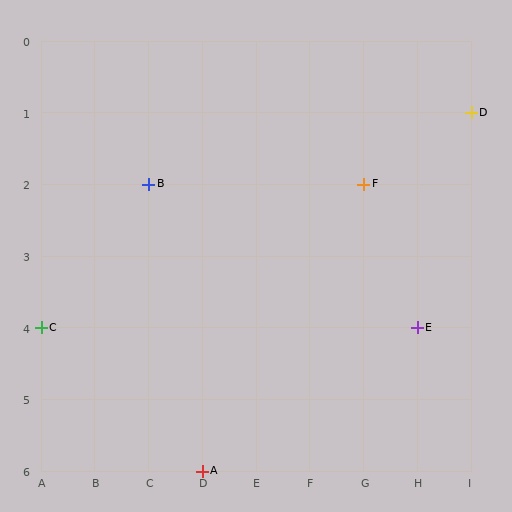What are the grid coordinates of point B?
Point B is at grid coordinates (C, 2).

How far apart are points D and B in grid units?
Points D and B are 6 columns and 1 row apart (about 6.1 grid units diagonally).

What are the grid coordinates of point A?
Point A is at grid coordinates (D, 6).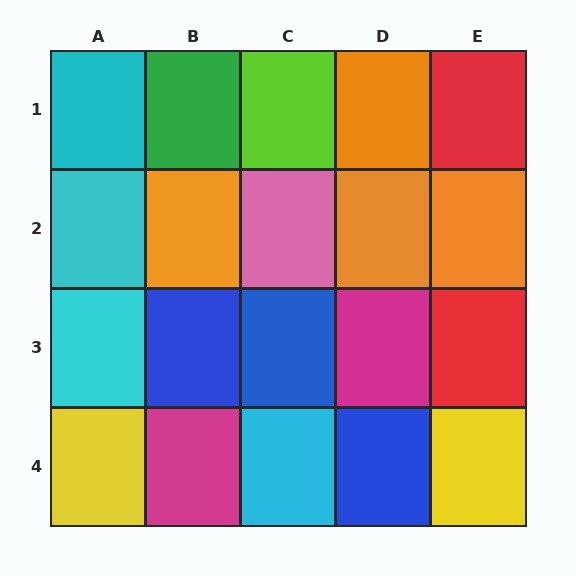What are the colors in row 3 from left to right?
Cyan, blue, blue, magenta, red.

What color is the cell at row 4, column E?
Yellow.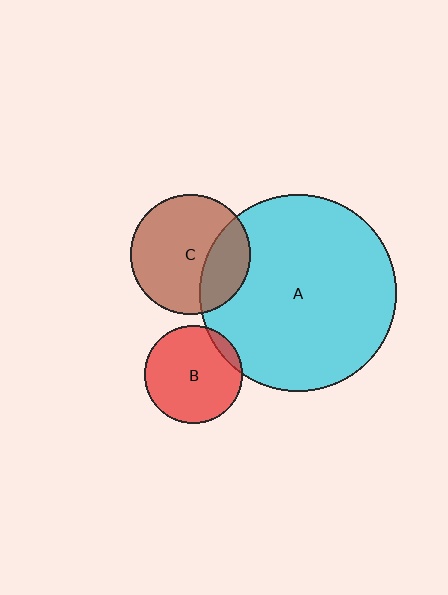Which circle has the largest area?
Circle A (cyan).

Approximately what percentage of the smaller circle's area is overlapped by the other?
Approximately 30%.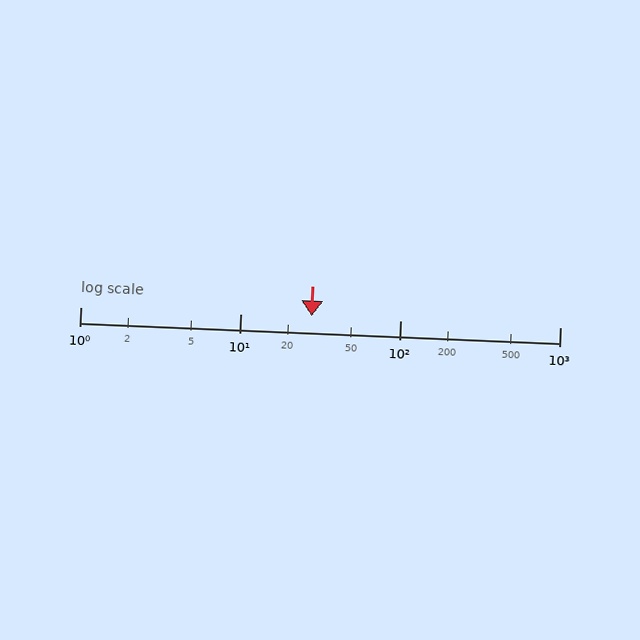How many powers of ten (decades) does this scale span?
The scale spans 3 decades, from 1 to 1000.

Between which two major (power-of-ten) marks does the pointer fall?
The pointer is between 10 and 100.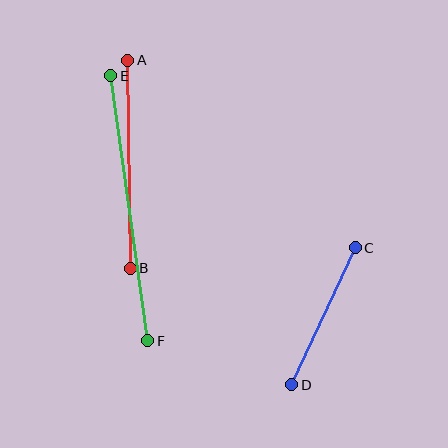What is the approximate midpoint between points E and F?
The midpoint is at approximately (129, 208) pixels.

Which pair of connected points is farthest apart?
Points E and F are farthest apart.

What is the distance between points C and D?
The distance is approximately 151 pixels.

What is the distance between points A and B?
The distance is approximately 208 pixels.